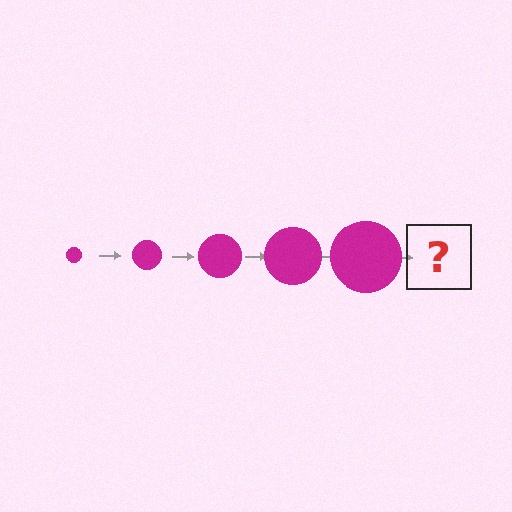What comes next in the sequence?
The next element should be a magenta circle, larger than the previous one.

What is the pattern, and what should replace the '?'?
The pattern is that the circle gets progressively larger each step. The '?' should be a magenta circle, larger than the previous one.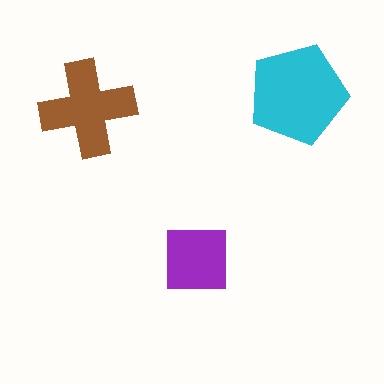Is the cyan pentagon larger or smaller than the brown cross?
Larger.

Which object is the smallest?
The purple square.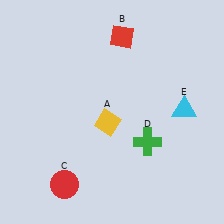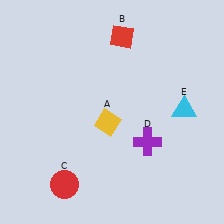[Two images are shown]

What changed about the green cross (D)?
In Image 1, D is green. In Image 2, it changed to purple.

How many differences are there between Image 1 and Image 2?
There is 1 difference between the two images.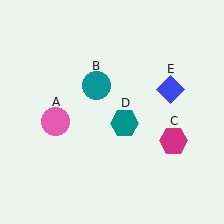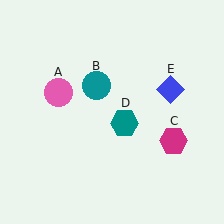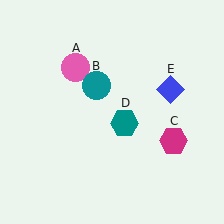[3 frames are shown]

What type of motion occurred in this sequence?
The pink circle (object A) rotated clockwise around the center of the scene.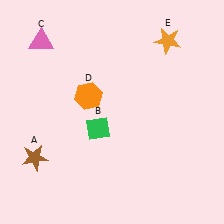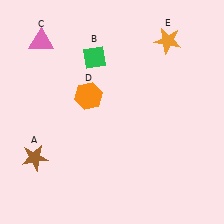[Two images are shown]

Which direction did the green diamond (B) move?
The green diamond (B) moved up.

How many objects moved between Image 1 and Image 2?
1 object moved between the two images.